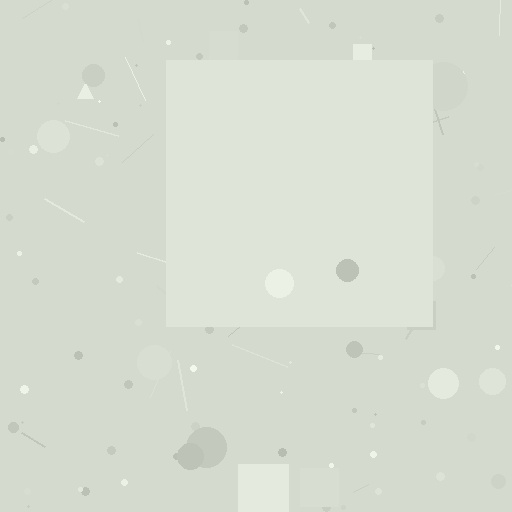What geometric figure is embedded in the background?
A square is embedded in the background.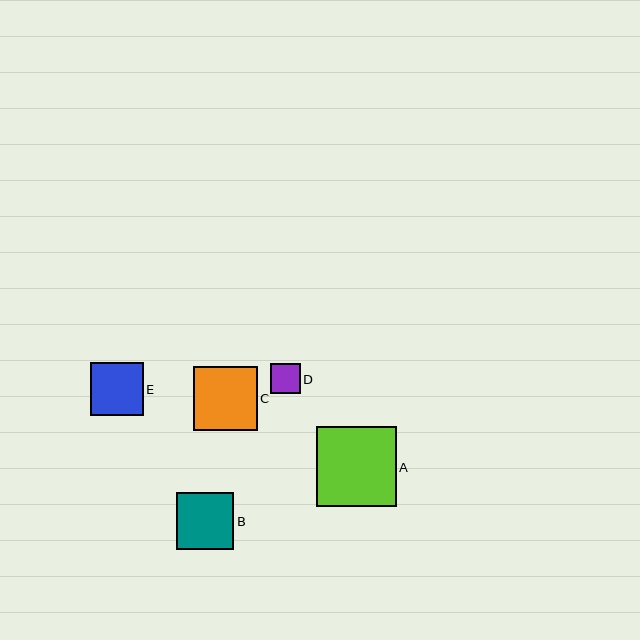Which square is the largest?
Square A is the largest with a size of approximately 79 pixels.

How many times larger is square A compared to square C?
Square A is approximately 1.2 times the size of square C.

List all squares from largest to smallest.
From largest to smallest: A, C, B, E, D.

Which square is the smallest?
Square D is the smallest with a size of approximately 30 pixels.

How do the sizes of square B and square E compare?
Square B and square E are approximately the same size.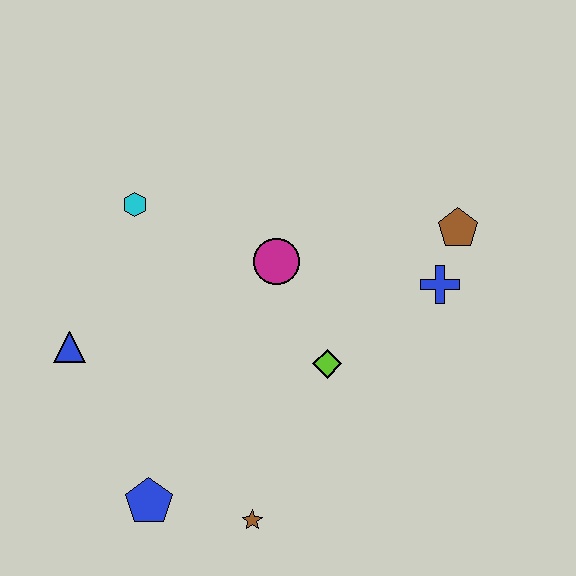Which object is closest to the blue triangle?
The cyan hexagon is closest to the blue triangle.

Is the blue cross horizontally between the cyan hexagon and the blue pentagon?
No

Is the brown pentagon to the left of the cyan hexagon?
No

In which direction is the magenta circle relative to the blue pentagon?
The magenta circle is above the blue pentagon.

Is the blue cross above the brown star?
Yes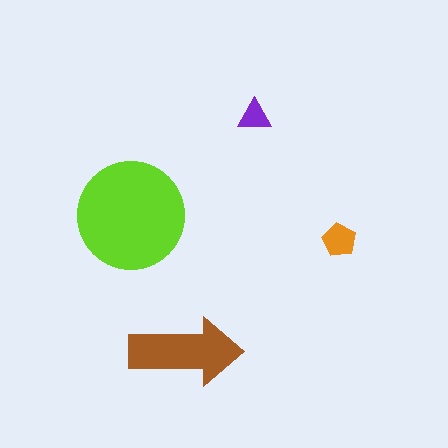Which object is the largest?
The lime circle.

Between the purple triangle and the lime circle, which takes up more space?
The lime circle.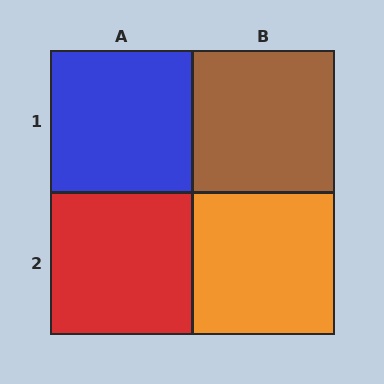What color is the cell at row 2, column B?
Orange.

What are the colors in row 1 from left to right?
Blue, brown.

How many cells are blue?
1 cell is blue.